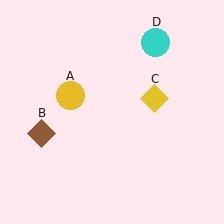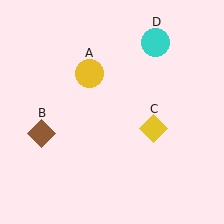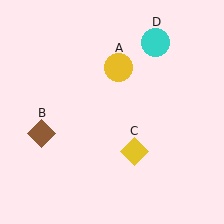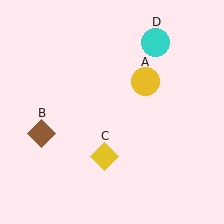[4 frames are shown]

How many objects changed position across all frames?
2 objects changed position: yellow circle (object A), yellow diamond (object C).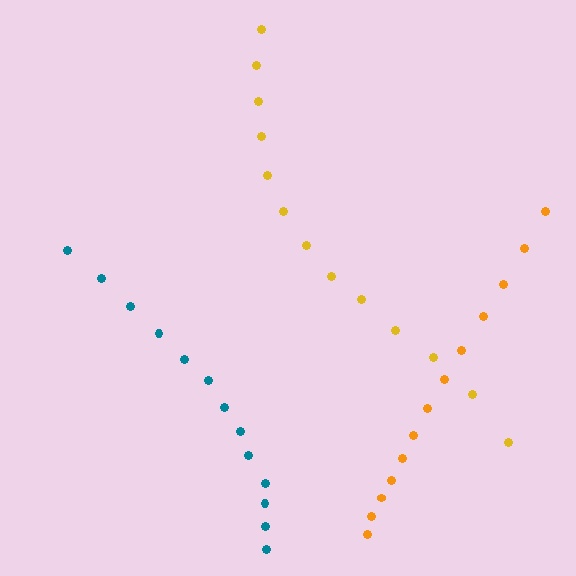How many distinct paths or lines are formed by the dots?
There are 3 distinct paths.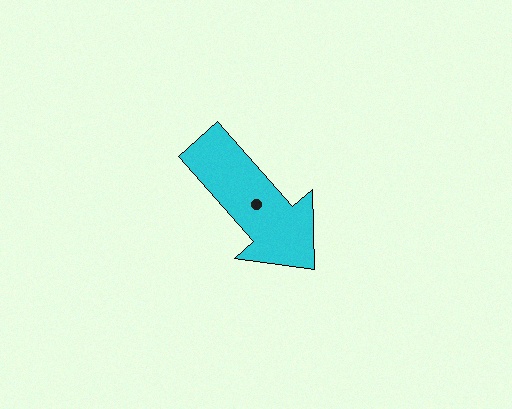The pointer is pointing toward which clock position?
Roughly 5 o'clock.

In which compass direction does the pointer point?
Southeast.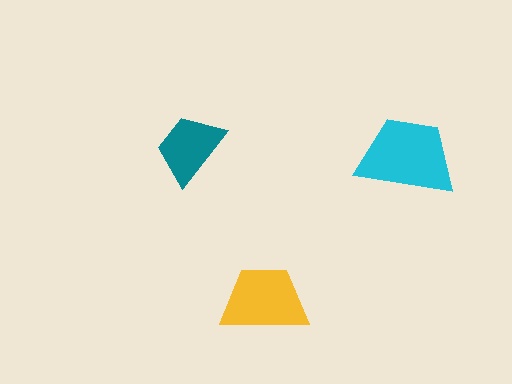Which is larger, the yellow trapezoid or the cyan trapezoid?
The cyan one.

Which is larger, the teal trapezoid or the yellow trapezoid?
The yellow one.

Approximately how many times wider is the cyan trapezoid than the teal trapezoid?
About 1.5 times wider.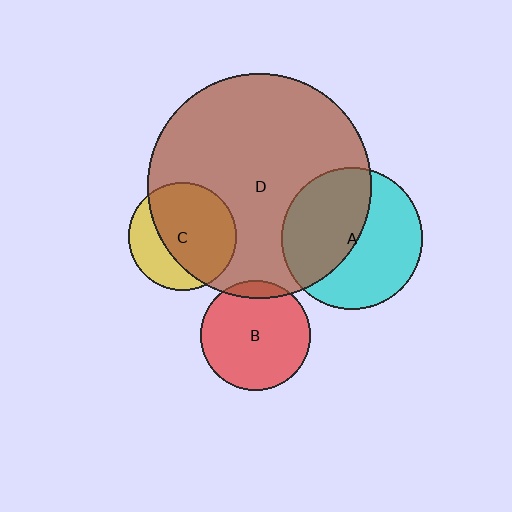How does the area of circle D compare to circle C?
Approximately 4.4 times.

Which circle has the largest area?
Circle D (brown).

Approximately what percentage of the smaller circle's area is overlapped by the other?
Approximately 70%.